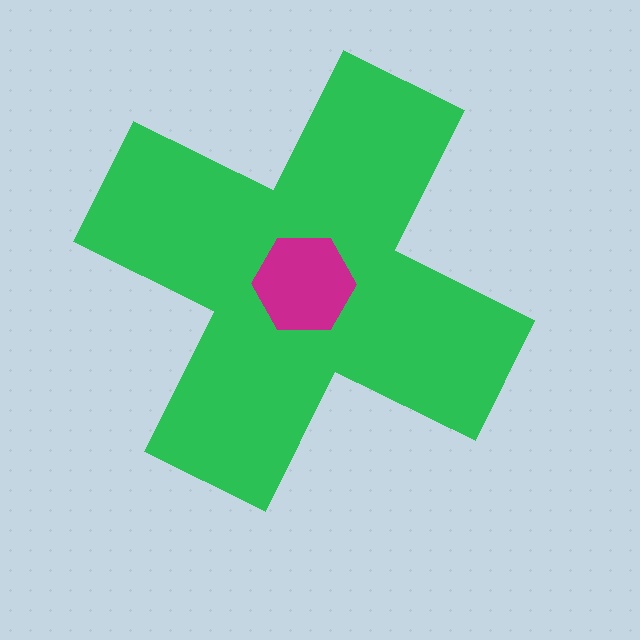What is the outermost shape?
The green cross.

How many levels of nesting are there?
2.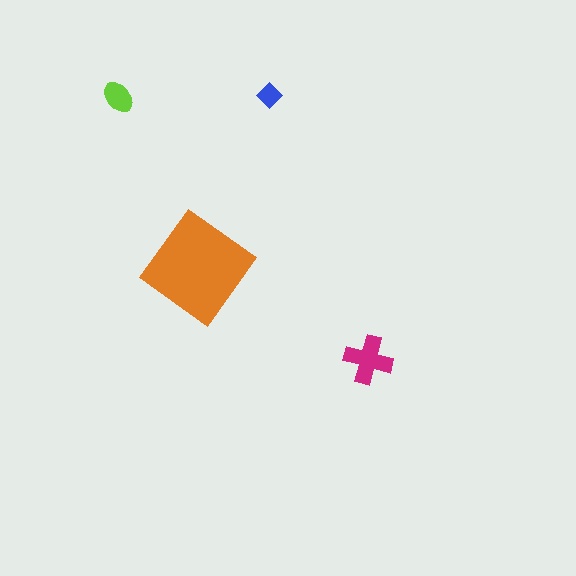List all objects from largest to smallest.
The orange diamond, the magenta cross, the lime ellipse, the blue diamond.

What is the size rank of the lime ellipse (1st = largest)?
3rd.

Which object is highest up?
The blue diamond is topmost.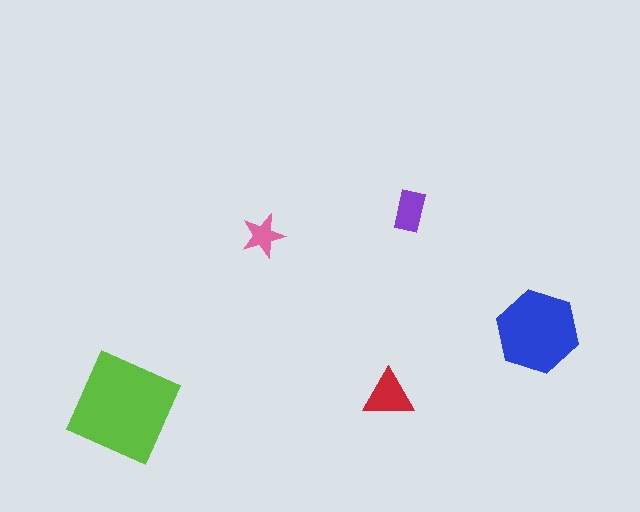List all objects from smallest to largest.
The pink star, the purple rectangle, the red triangle, the blue hexagon, the lime square.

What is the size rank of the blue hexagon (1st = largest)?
2nd.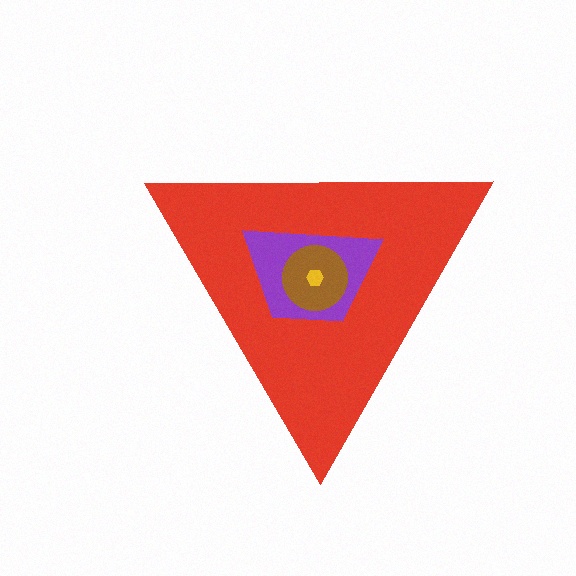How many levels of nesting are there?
4.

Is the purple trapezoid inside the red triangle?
Yes.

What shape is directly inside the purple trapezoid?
The brown circle.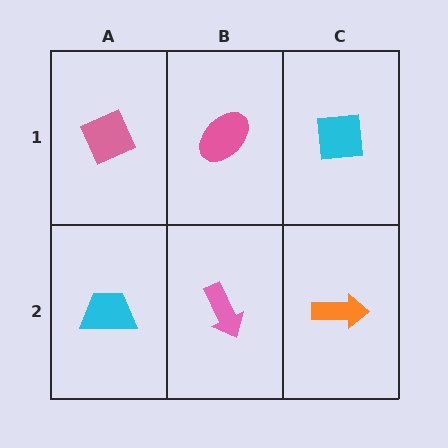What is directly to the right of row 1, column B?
A cyan square.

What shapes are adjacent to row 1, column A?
A cyan trapezoid (row 2, column A), a pink ellipse (row 1, column B).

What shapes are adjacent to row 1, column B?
A pink arrow (row 2, column B), a pink diamond (row 1, column A), a cyan square (row 1, column C).